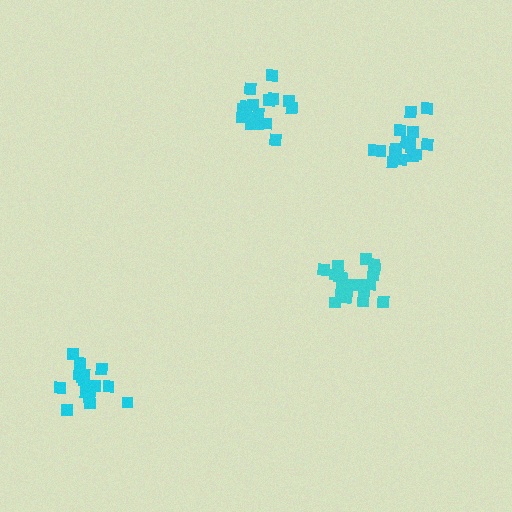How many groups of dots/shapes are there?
There are 4 groups.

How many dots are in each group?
Group 1: 18 dots, Group 2: 21 dots, Group 3: 17 dots, Group 4: 16 dots (72 total).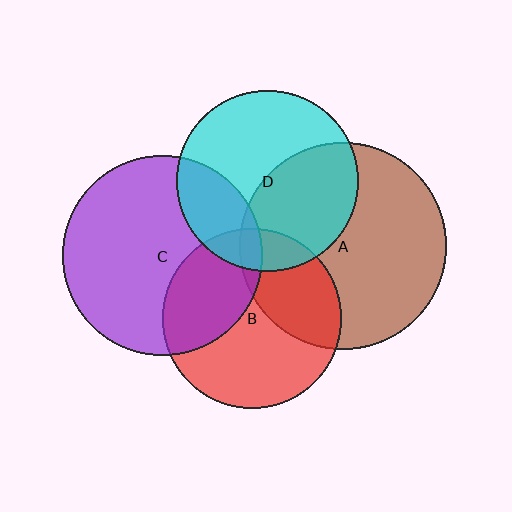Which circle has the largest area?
Circle A (brown).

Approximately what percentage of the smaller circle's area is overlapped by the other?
Approximately 35%.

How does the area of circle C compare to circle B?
Approximately 1.2 times.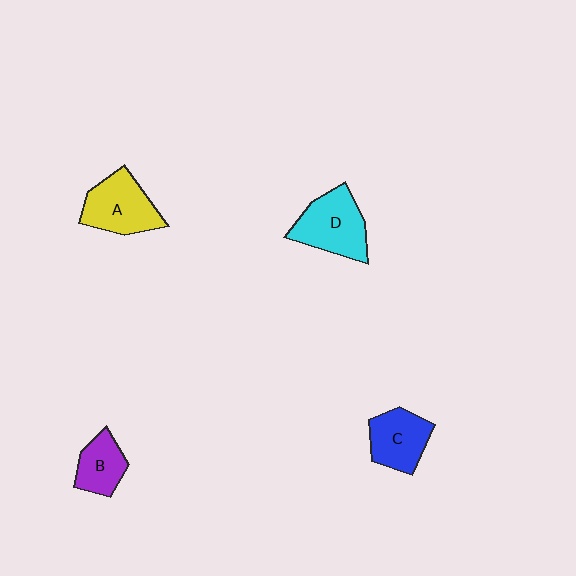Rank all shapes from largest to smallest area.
From largest to smallest: D (cyan), A (yellow), C (blue), B (purple).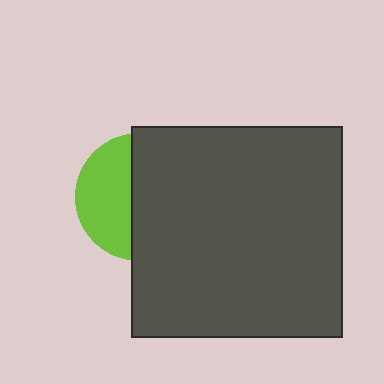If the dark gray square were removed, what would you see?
You would see the complete lime circle.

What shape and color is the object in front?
The object in front is a dark gray square.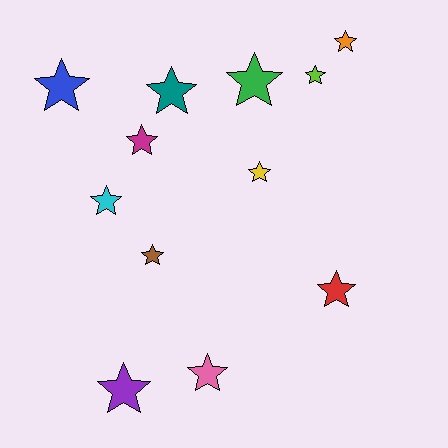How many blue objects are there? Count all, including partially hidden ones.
There is 1 blue object.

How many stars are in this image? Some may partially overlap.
There are 12 stars.